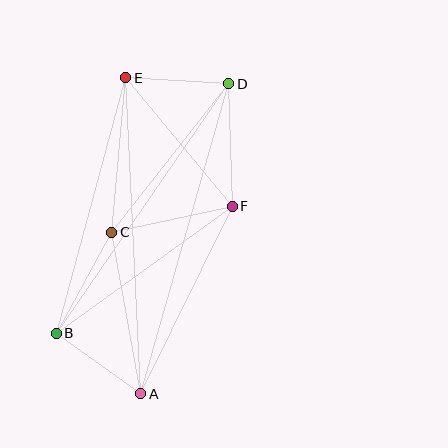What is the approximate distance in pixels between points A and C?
The distance between A and C is approximately 164 pixels.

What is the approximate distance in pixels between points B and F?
The distance between B and F is approximately 217 pixels.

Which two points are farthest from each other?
Points A and D are farthest from each other.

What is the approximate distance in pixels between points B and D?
The distance between B and D is approximately 303 pixels.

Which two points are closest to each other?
Points D and E are closest to each other.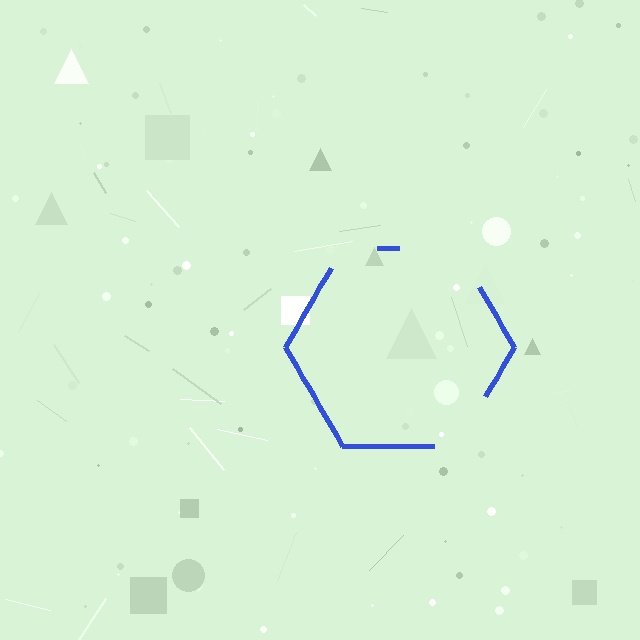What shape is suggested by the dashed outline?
The dashed outline suggests a hexagon.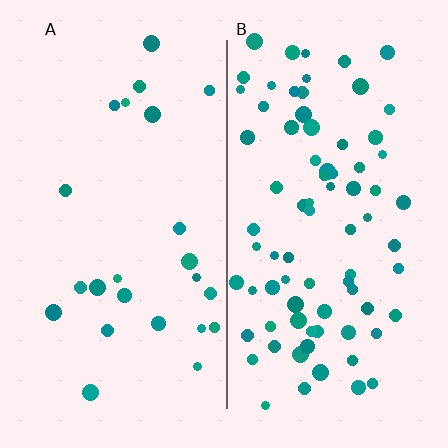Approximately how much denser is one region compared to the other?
Approximately 3.3× — region B over region A.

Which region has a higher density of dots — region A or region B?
B (the right).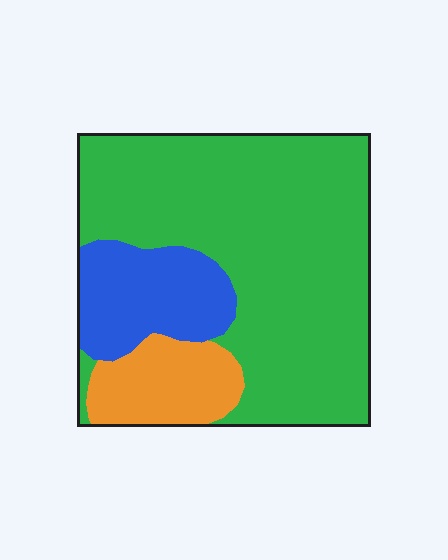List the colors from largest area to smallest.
From largest to smallest: green, blue, orange.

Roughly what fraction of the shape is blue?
Blue takes up about one sixth (1/6) of the shape.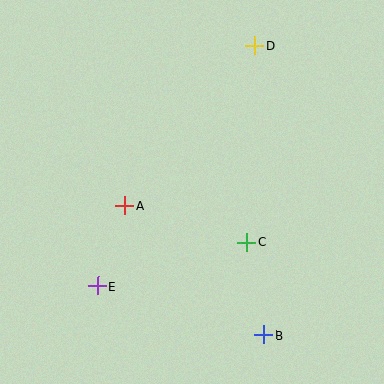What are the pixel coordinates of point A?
Point A is at (124, 205).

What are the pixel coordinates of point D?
Point D is at (255, 46).